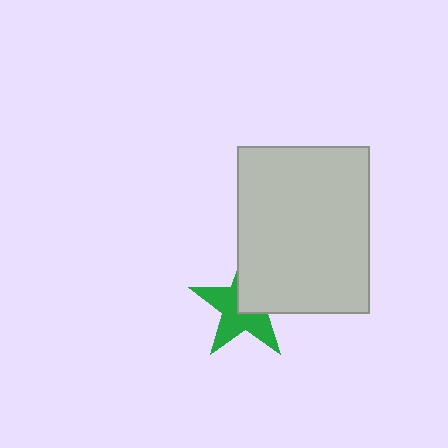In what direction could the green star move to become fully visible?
The green star could move toward the lower-left. That would shift it out from behind the light gray rectangle entirely.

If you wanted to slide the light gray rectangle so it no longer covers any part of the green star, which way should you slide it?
Slide it toward the upper-right — that is the most direct way to separate the two shapes.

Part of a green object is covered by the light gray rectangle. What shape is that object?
It is a star.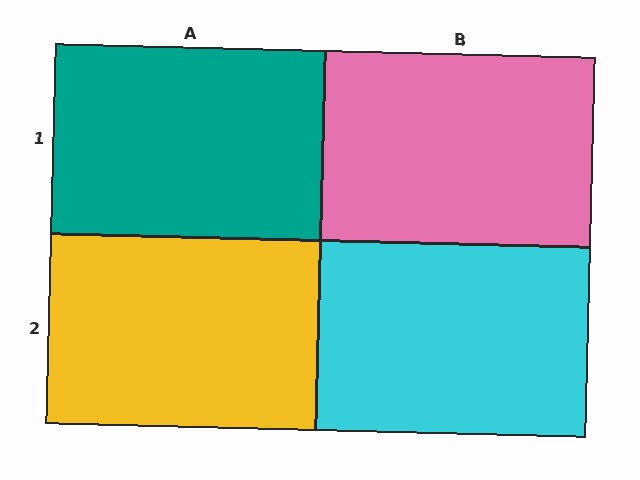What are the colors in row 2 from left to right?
Yellow, cyan.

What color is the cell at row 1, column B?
Pink.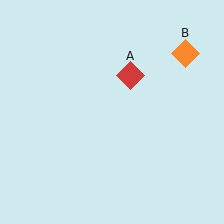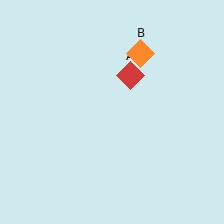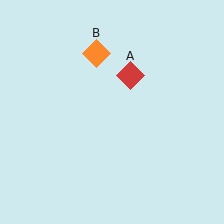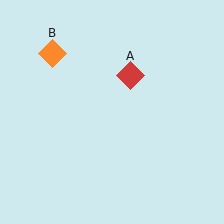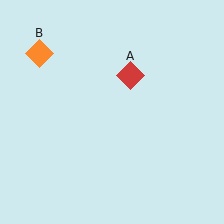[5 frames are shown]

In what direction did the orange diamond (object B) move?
The orange diamond (object B) moved left.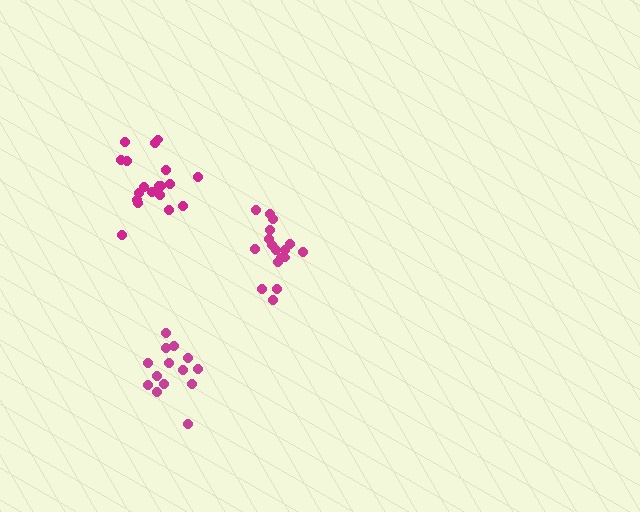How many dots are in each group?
Group 1: 17 dots, Group 2: 14 dots, Group 3: 19 dots (50 total).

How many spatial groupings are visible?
There are 3 spatial groupings.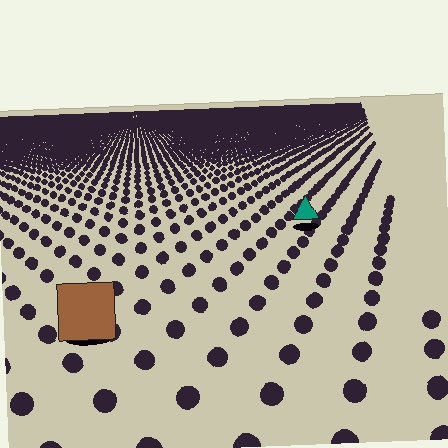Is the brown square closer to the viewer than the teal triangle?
Yes. The brown square is closer — you can tell from the texture gradient: the ground texture is coarser near it.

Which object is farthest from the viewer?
The teal triangle is farthest from the viewer. It appears smaller and the ground texture around it is denser.